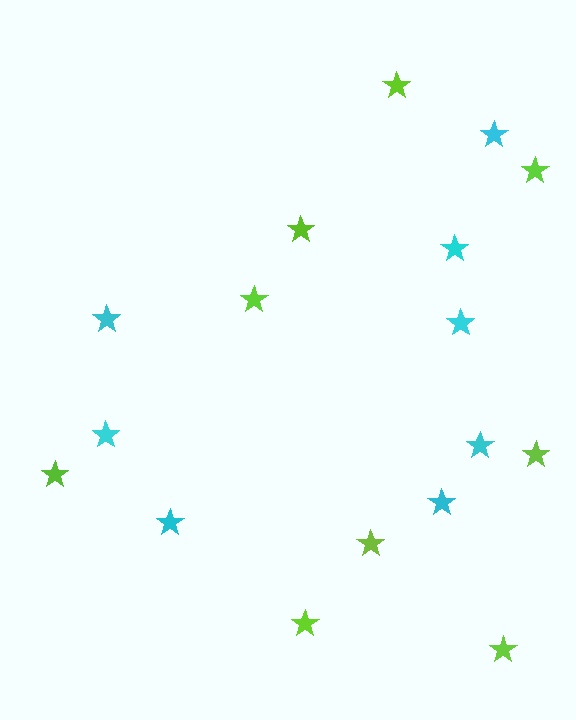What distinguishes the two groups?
There are 2 groups: one group of lime stars (9) and one group of cyan stars (8).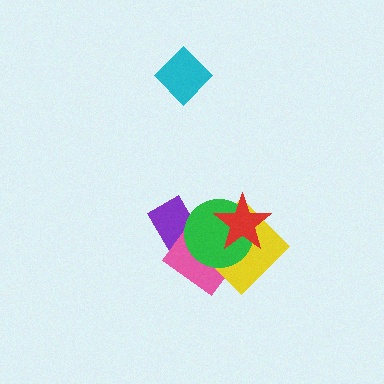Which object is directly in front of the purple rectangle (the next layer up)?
The pink diamond is directly in front of the purple rectangle.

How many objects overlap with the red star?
3 objects overlap with the red star.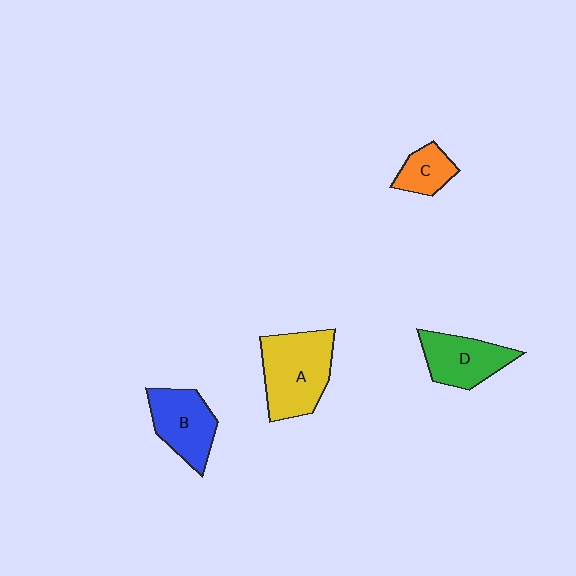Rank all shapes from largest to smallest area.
From largest to smallest: A (yellow), B (blue), D (green), C (orange).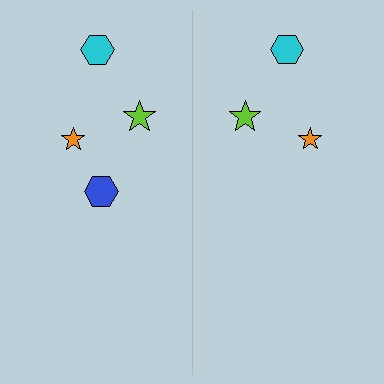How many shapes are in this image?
There are 7 shapes in this image.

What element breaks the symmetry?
A blue hexagon is missing from the right side.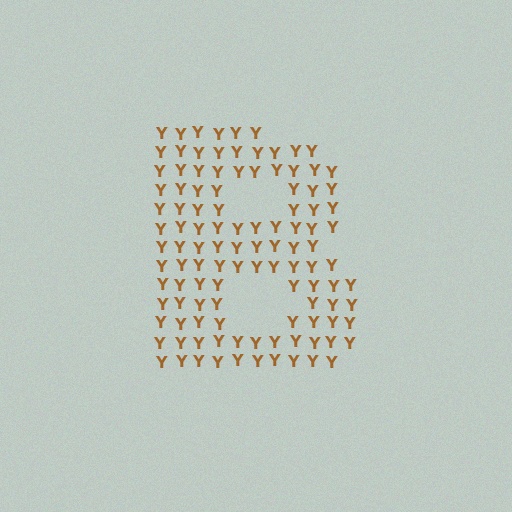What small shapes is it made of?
It is made of small letter Y's.